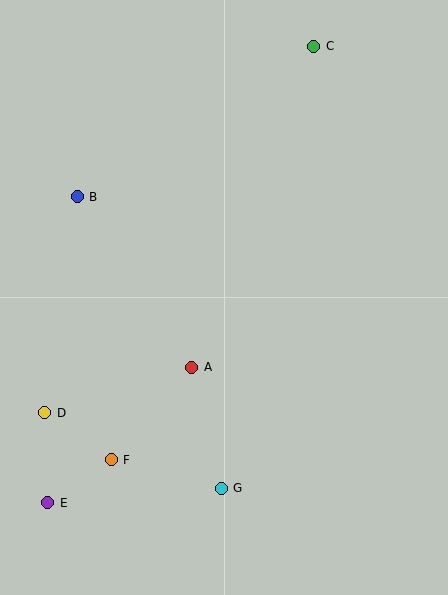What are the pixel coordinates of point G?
Point G is at (221, 488).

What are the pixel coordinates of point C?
Point C is at (314, 46).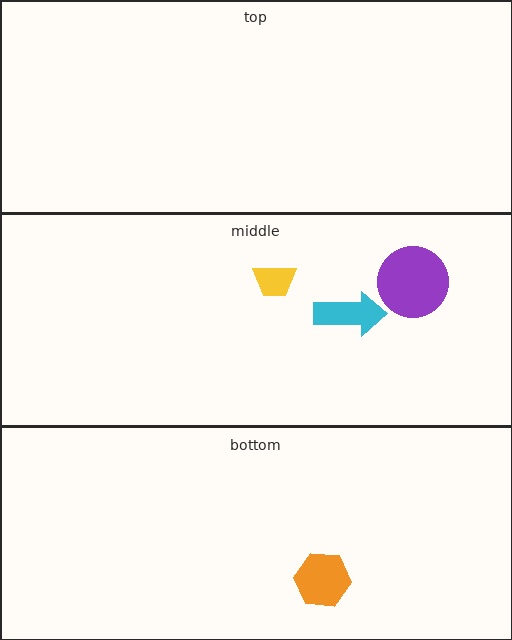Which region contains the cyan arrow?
The middle region.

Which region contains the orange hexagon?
The bottom region.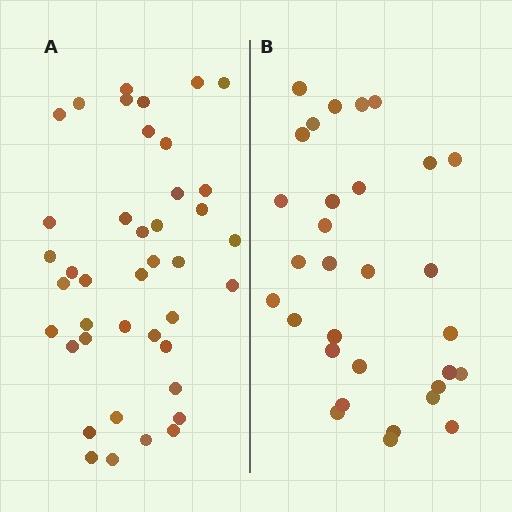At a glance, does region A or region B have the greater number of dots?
Region A (the left region) has more dots.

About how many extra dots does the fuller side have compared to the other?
Region A has roughly 10 or so more dots than region B.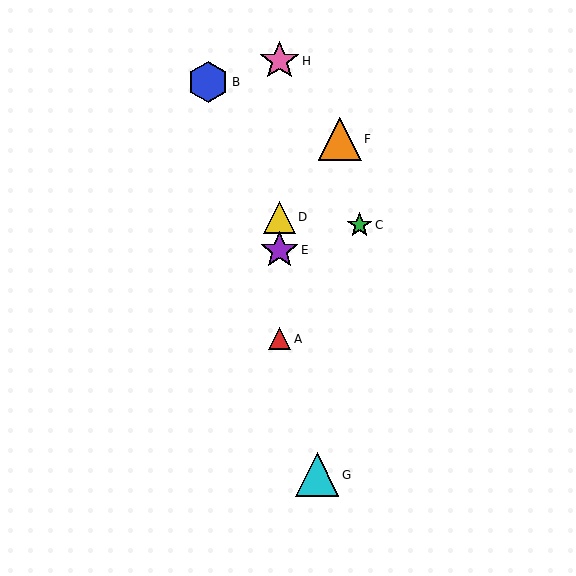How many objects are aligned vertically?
4 objects (A, D, E, H) are aligned vertically.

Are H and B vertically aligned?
No, H is at x≈280 and B is at x≈208.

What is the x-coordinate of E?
Object E is at x≈280.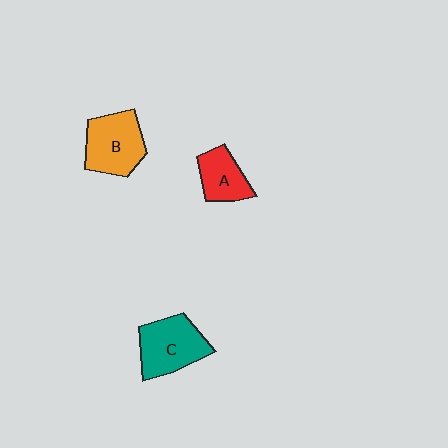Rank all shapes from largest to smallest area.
From largest to smallest: C (teal), B (orange), A (red).